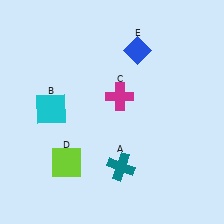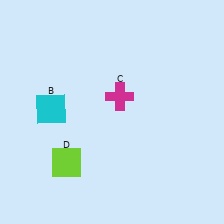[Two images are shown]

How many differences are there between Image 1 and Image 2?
There are 2 differences between the two images.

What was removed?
The teal cross (A), the blue diamond (E) were removed in Image 2.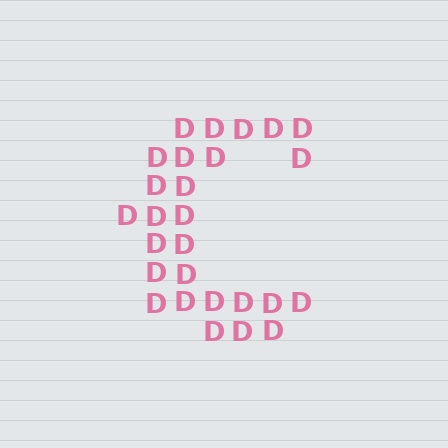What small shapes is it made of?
It is made of small letter D's.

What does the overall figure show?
The overall figure shows the letter C.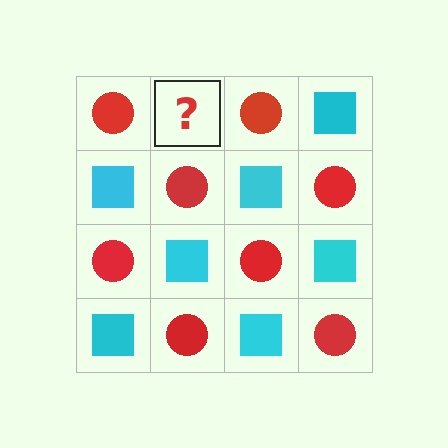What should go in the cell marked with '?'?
The missing cell should contain a cyan square.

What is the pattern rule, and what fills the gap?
The rule is that it alternates red circle and cyan square in a checkerboard pattern. The gap should be filled with a cyan square.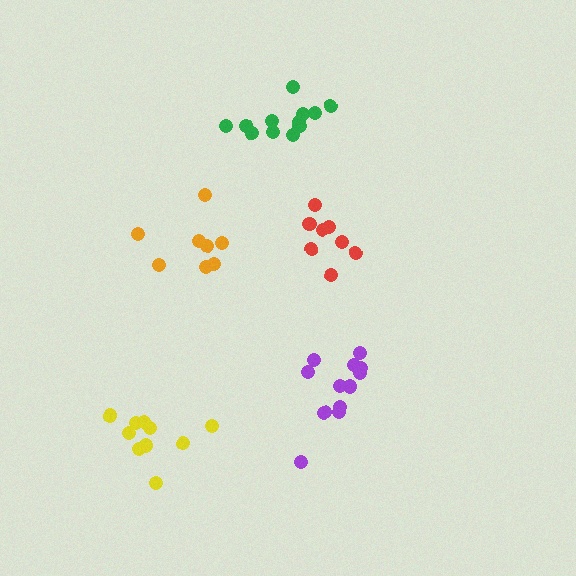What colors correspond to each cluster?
The clusters are colored: orange, red, green, yellow, purple.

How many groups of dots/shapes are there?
There are 5 groups.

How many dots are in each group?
Group 1: 8 dots, Group 2: 8 dots, Group 3: 12 dots, Group 4: 10 dots, Group 5: 12 dots (50 total).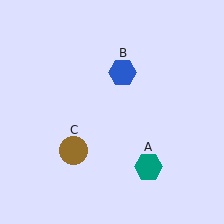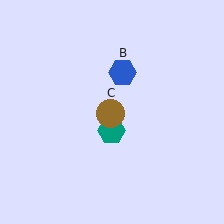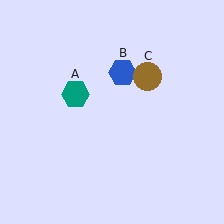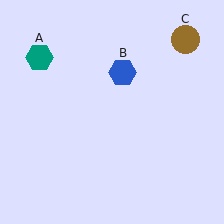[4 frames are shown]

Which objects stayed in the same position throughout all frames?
Blue hexagon (object B) remained stationary.